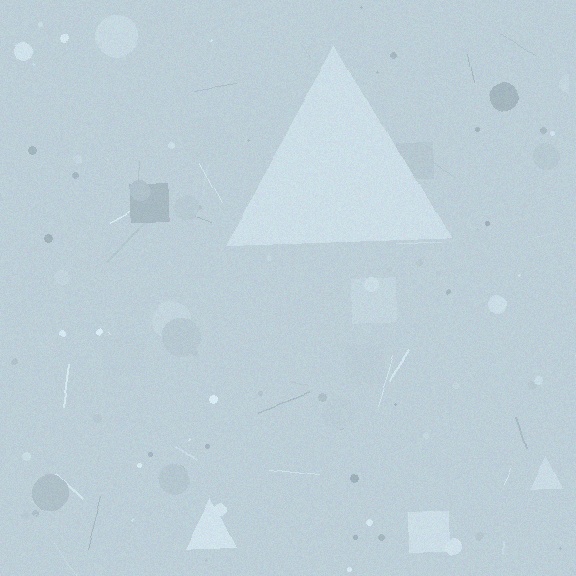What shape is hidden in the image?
A triangle is hidden in the image.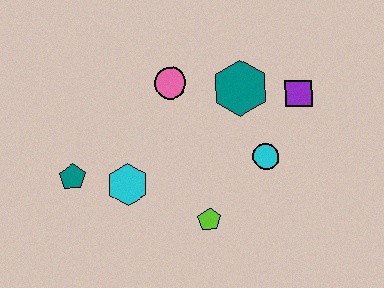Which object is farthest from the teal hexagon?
The teal pentagon is farthest from the teal hexagon.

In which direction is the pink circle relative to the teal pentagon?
The pink circle is to the right of the teal pentagon.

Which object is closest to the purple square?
The teal hexagon is closest to the purple square.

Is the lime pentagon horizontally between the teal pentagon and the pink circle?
No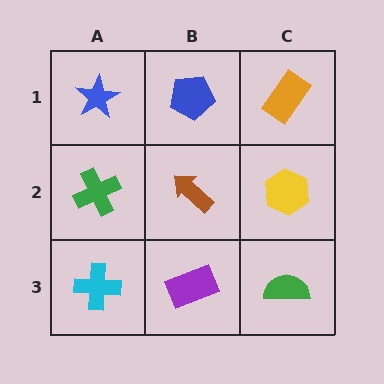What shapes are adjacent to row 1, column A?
A green cross (row 2, column A), a blue pentagon (row 1, column B).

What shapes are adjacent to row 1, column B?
A brown arrow (row 2, column B), a blue star (row 1, column A), an orange rectangle (row 1, column C).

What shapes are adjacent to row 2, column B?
A blue pentagon (row 1, column B), a purple rectangle (row 3, column B), a green cross (row 2, column A), a yellow hexagon (row 2, column C).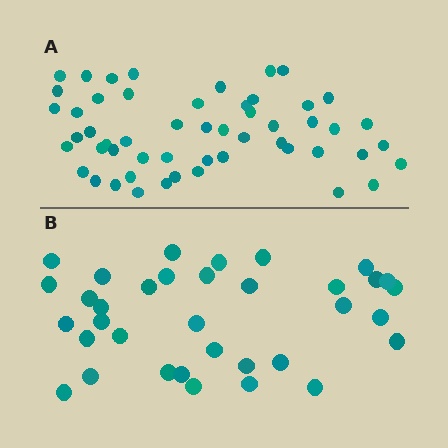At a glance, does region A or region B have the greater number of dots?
Region A (the top region) has more dots.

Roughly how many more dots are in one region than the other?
Region A has approximately 20 more dots than region B.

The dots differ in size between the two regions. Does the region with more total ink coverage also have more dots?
No. Region B has more total ink coverage because its dots are larger, but region A actually contains more individual dots. Total area can be misleading — the number of items is what matters here.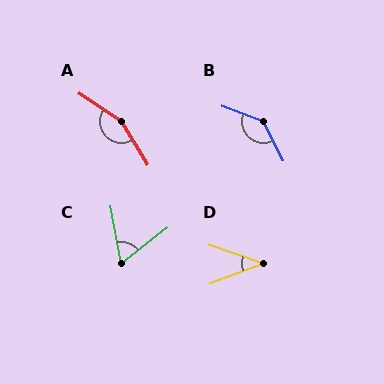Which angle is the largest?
A, at approximately 155 degrees.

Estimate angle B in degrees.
Approximately 137 degrees.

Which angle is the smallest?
D, at approximately 40 degrees.